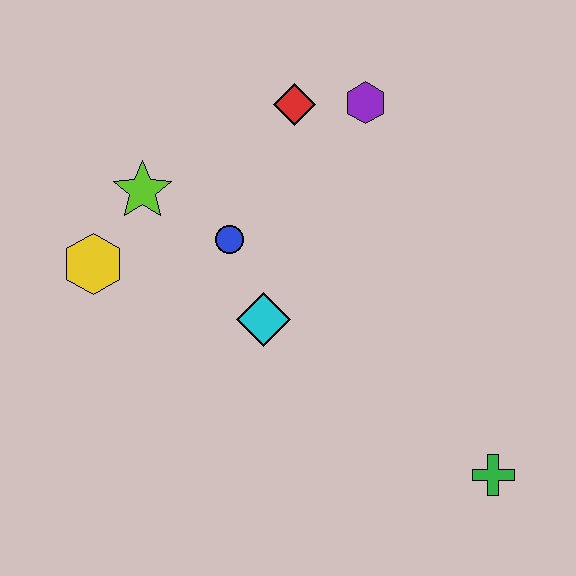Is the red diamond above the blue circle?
Yes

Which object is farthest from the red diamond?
The green cross is farthest from the red diamond.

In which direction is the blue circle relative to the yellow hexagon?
The blue circle is to the right of the yellow hexagon.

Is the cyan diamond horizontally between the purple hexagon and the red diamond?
No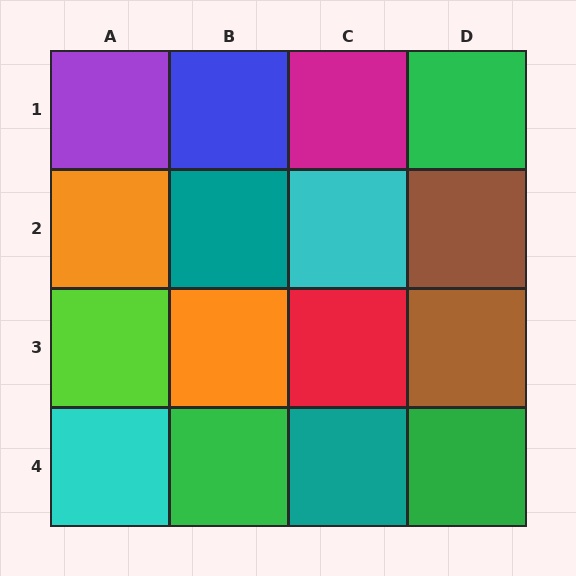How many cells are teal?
2 cells are teal.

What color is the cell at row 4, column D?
Green.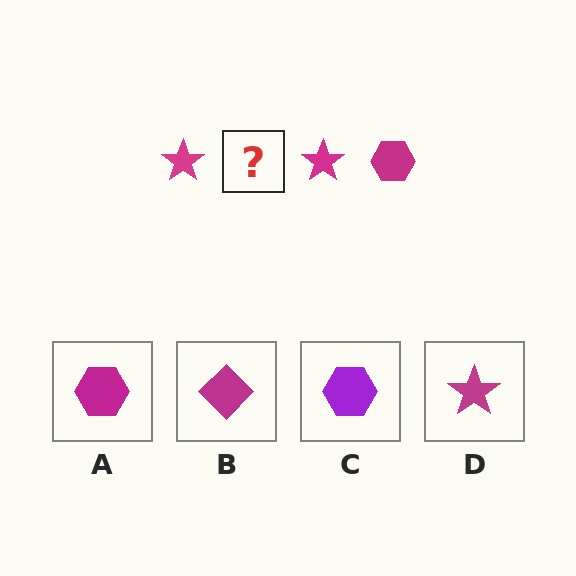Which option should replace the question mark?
Option A.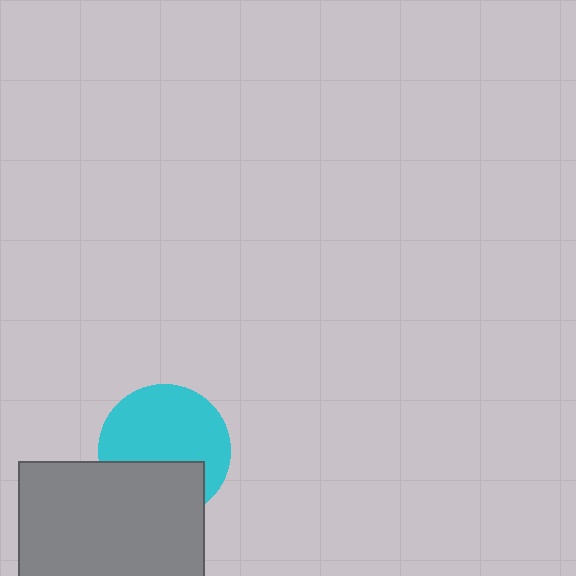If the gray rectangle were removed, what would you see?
You would see the complete cyan circle.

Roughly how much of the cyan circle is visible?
About half of it is visible (roughly 65%).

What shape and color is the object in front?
The object in front is a gray rectangle.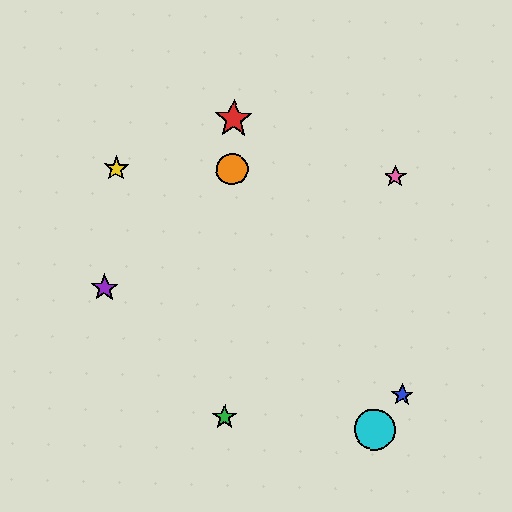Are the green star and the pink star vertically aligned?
No, the green star is at x≈225 and the pink star is at x≈395.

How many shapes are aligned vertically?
3 shapes (the red star, the green star, the orange circle) are aligned vertically.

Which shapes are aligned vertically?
The red star, the green star, the orange circle are aligned vertically.